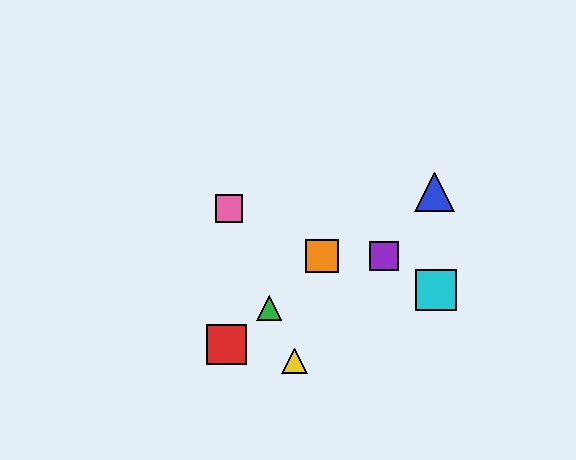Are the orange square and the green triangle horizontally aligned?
No, the orange square is at y≈256 and the green triangle is at y≈308.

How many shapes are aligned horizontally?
2 shapes (the purple square, the orange square) are aligned horizontally.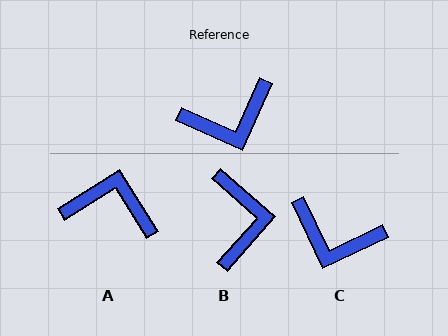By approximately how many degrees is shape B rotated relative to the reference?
Approximately 72 degrees counter-clockwise.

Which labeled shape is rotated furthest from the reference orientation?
A, about 146 degrees away.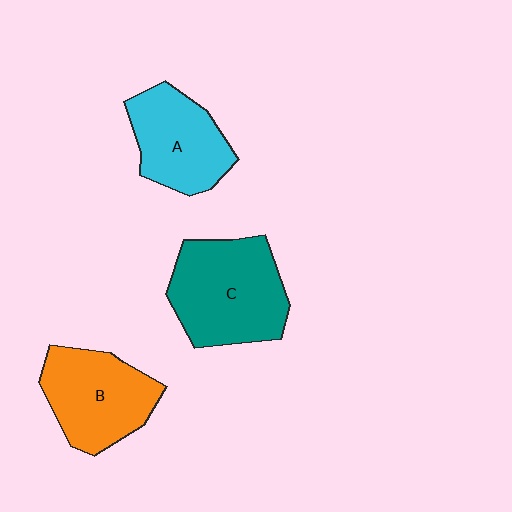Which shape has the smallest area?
Shape A (cyan).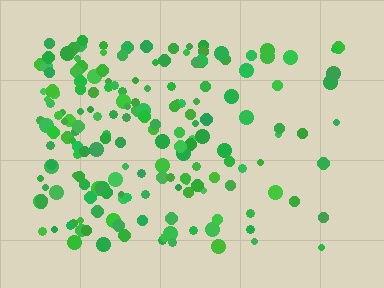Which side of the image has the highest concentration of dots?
The left.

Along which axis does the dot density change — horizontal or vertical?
Horizontal.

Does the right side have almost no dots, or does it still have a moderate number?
Still a moderate number, just noticeably fewer than the left.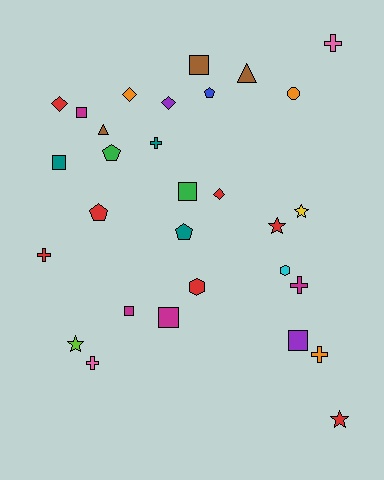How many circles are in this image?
There is 1 circle.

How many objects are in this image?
There are 30 objects.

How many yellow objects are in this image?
There is 1 yellow object.